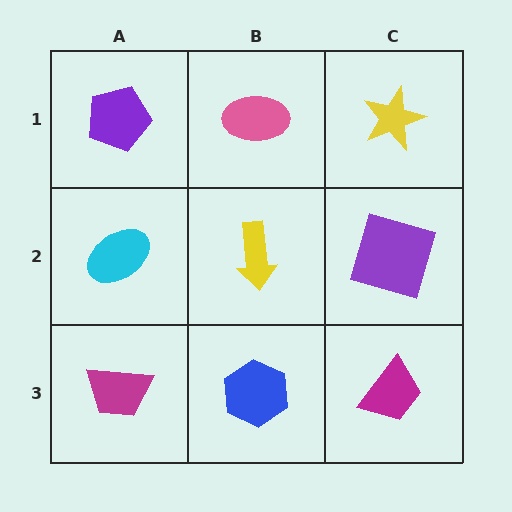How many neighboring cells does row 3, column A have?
2.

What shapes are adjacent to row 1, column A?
A cyan ellipse (row 2, column A), a pink ellipse (row 1, column B).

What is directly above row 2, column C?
A yellow star.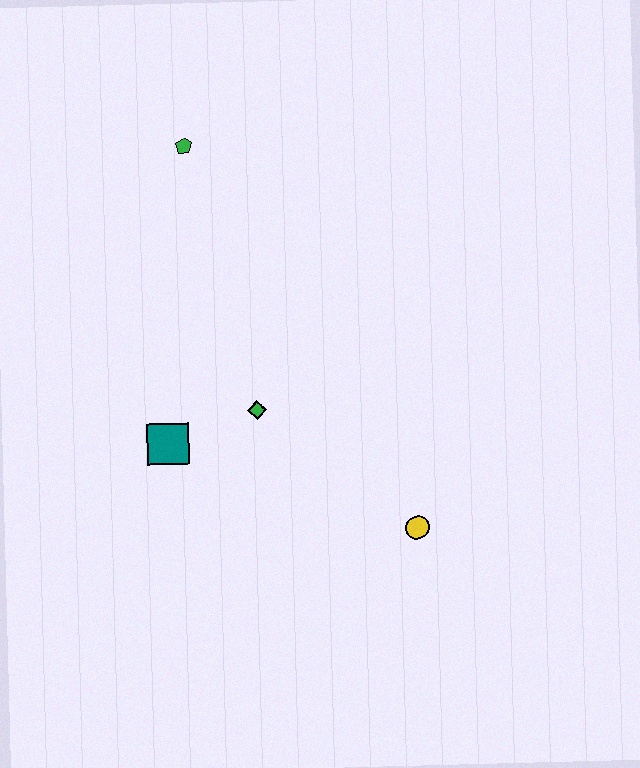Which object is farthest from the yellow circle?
The green pentagon is farthest from the yellow circle.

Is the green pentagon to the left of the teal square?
No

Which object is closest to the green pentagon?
The green diamond is closest to the green pentagon.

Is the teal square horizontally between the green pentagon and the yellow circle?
No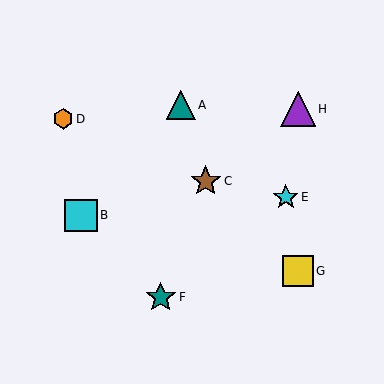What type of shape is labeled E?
Shape E is a cyan star.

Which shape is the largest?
The purple triangle (labeled H) is the largest.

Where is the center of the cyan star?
The center of the cyan star is at (286, 197).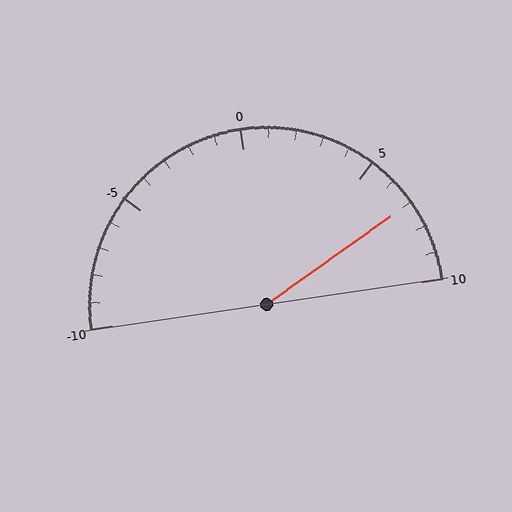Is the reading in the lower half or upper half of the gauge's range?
The reading is in the upper half of the range (-10 to 10).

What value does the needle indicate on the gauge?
The needle indicates approximately 7.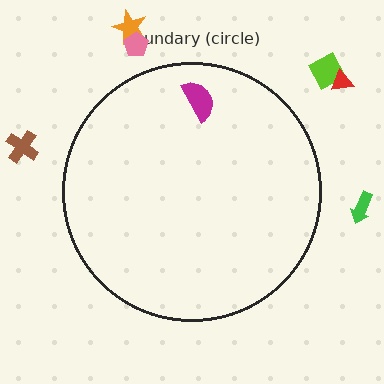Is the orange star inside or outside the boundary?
Outside.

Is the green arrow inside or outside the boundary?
Outside.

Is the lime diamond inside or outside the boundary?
Outside.